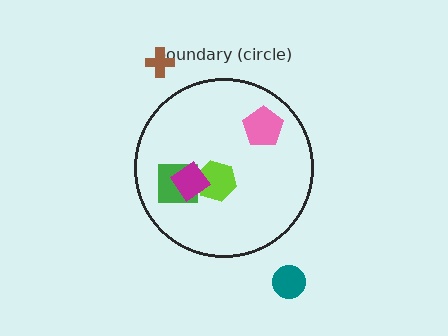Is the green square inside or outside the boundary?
Inside.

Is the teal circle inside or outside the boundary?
Outside.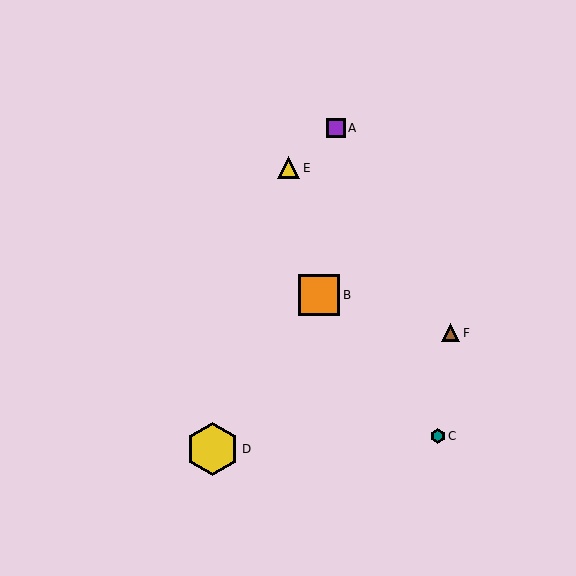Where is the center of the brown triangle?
The center of the brown triangle is at (451, 333).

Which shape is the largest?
The yellow hexagon (labeled D) is the largest.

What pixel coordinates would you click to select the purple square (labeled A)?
Click at (336, 128) to select the purple square A.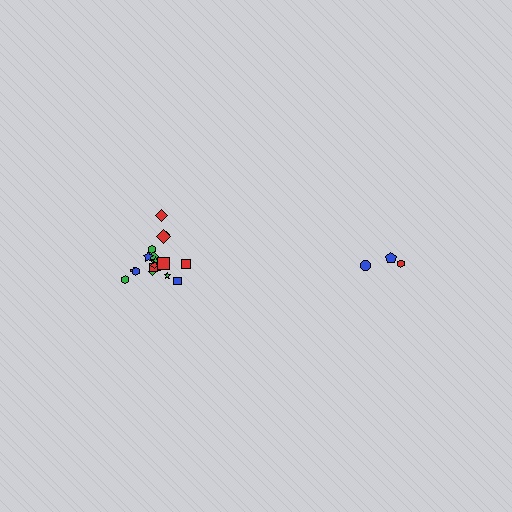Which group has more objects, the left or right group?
The left group.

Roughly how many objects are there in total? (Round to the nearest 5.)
Roughly 20 objects in total.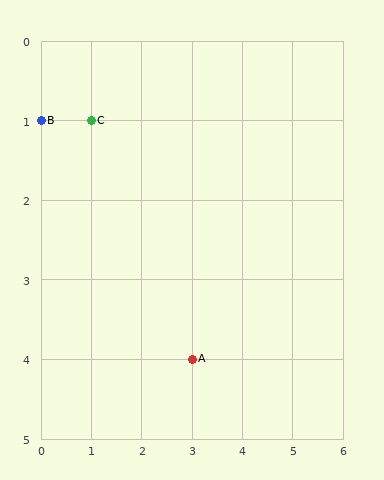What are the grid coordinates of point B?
Point B is at grid coordinates (0, 1).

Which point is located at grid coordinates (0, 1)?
Point B is at (0, 1).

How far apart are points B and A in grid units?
Points B and A are 3 columns and 3 rows apart (about 4.2 grid units diagonally).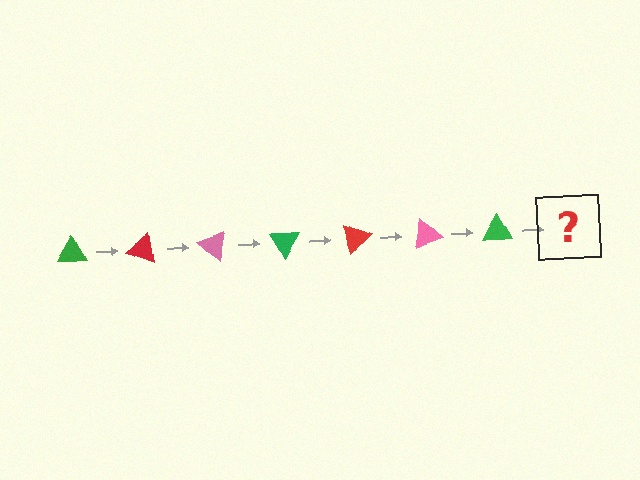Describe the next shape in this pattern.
It should be a red triangle, rotated 140 degrees from the start.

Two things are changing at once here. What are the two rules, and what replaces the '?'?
The two rules are that it rotates 20 degrees each step and the color cycles through green, red, and pink. The '?' should be a red triangle, rotated 140 degrees from the start.